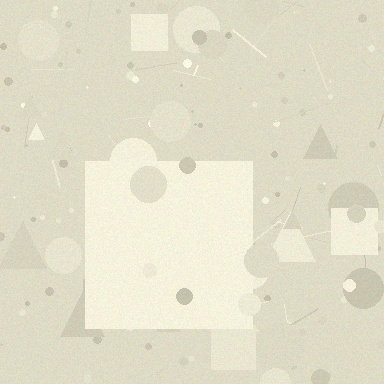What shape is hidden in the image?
A square is hidden in the image.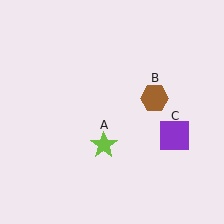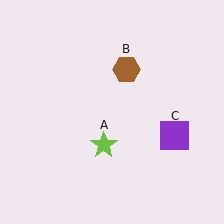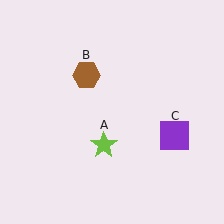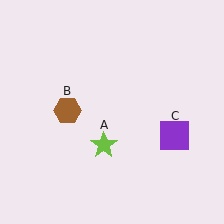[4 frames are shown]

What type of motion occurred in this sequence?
The brown hexagon (object B) rotated counterclockwise around the center of the scene.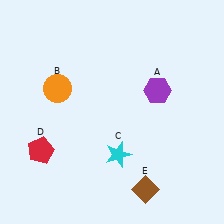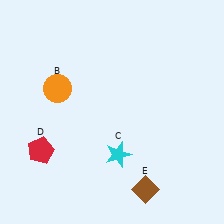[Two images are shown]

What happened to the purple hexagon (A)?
The purple hexagon (A) was removed in Image 2. It was in the top-right area of Image 1.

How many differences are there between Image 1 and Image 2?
There is 1 difference between the two images.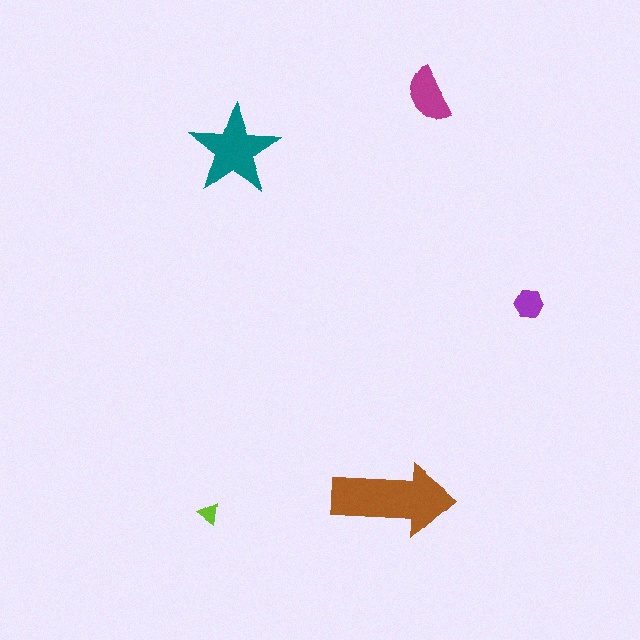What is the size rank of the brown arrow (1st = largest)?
1st.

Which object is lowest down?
The lime triangle is bottommost.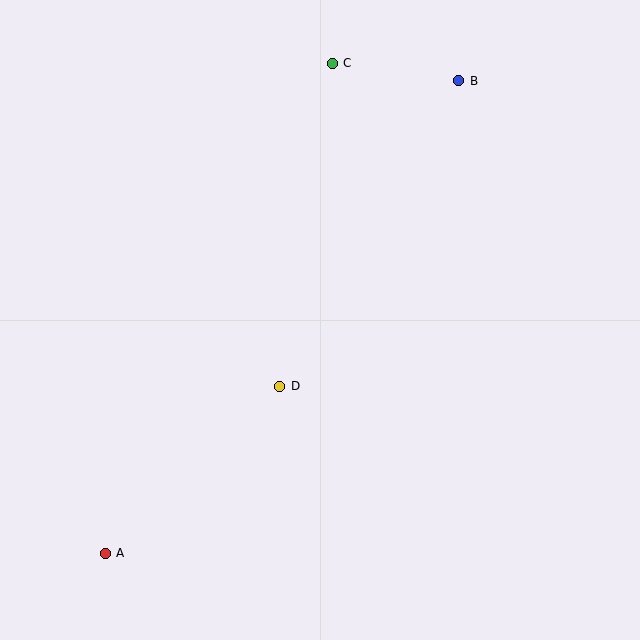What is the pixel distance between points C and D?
The distance between C and D is 327 pixels.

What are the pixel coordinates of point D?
Point D is at (280, 386).